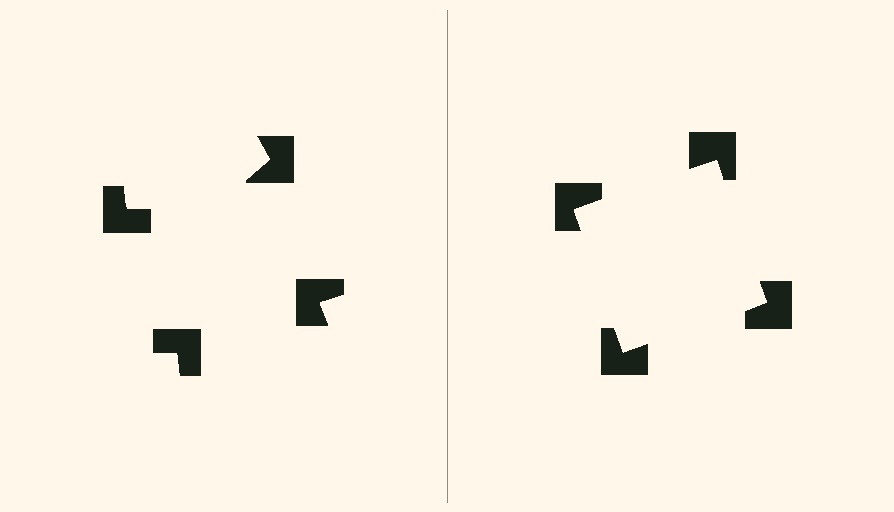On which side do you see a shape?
An illusory square appears on the right side. On the left side the wedge cuts are rotated, so no coherent shape forms.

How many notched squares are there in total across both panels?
8 — 4 on each side.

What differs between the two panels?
The notched squares are positioned identically on both sides; only the wedge orientations differ. On the right they align to a square; on the left they are misaligned.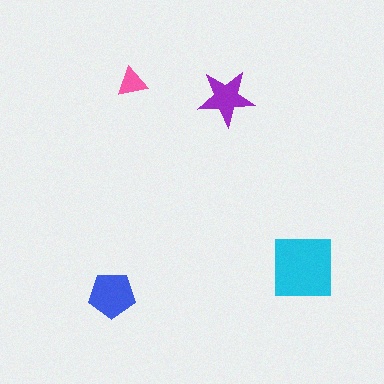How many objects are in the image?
There are 4 objects in the image.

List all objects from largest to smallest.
The cyan square, the blue pentagon, the purple star, the pink triangle.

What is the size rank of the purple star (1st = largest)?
3rd.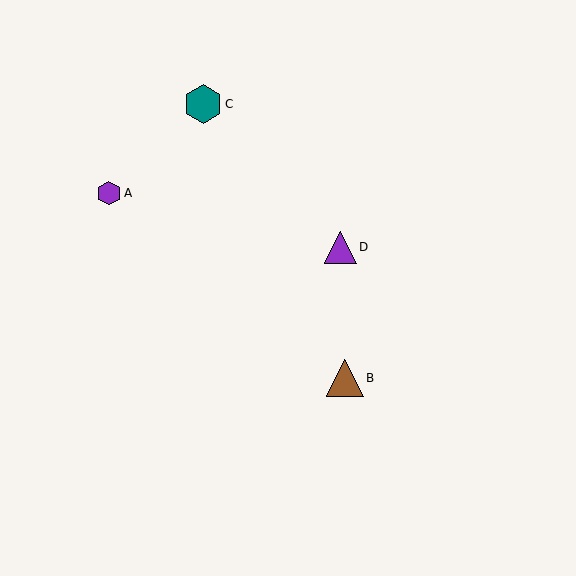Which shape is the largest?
The teal hexagon (labeled C) is the largest.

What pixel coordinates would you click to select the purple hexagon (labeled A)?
Click at (109, 193) to select the purple hexagon A.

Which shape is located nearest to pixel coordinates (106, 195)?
The purple hexagon (labeled A) at (109, 193) is nearest to that location.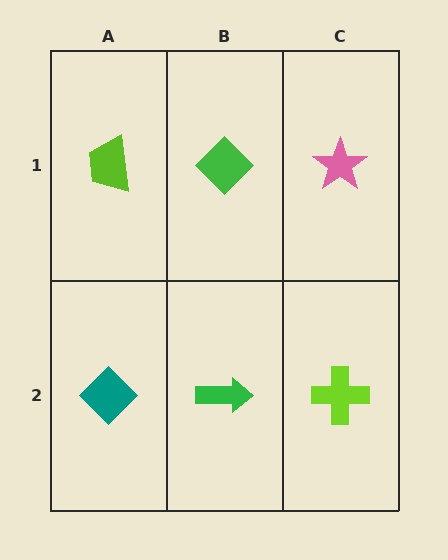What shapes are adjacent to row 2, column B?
A green diamond (row 1, column B), a teal diamond (row 2, column A), a lime cross (row 2, column C).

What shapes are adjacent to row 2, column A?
A lime trapezoid (row 1, column A), a green arrow (row 2, column B).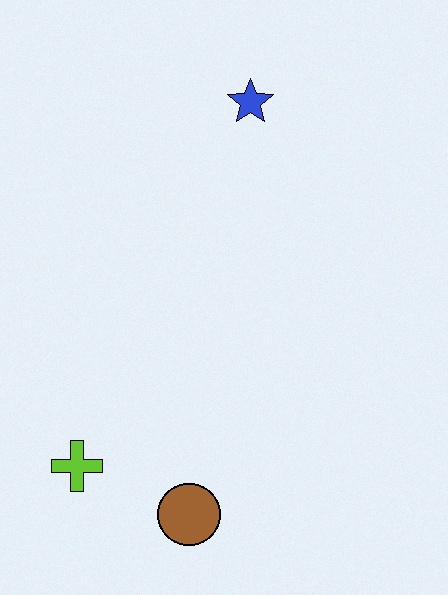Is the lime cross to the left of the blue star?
Yes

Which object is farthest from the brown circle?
The blue star is farthest from the brown circle.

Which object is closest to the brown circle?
The lime cross is closest to the brown circle.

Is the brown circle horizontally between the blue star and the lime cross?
Yes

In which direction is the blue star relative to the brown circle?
The blue star is above the brown circle.